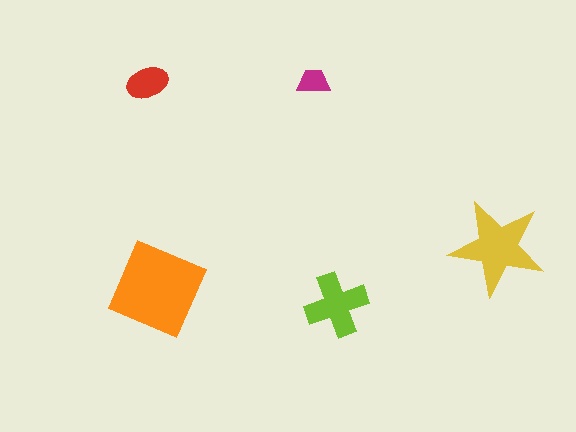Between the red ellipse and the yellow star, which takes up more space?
The yellow star.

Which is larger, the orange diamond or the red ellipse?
The orange diamond.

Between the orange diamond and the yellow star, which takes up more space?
The orange diamond.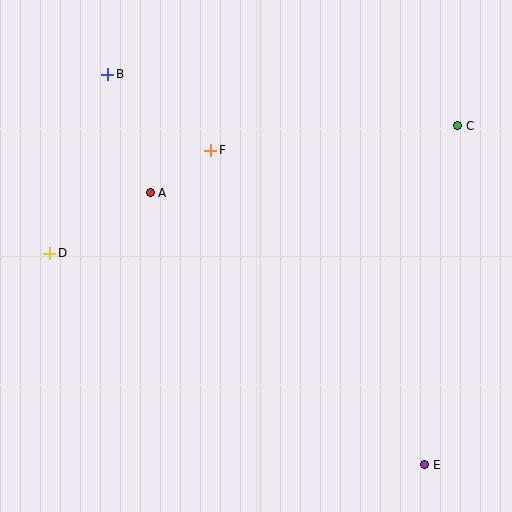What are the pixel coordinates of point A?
Point A is at (150, 193).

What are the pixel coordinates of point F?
Point F is at (211, 150).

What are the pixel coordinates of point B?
Point B is at (108, 74).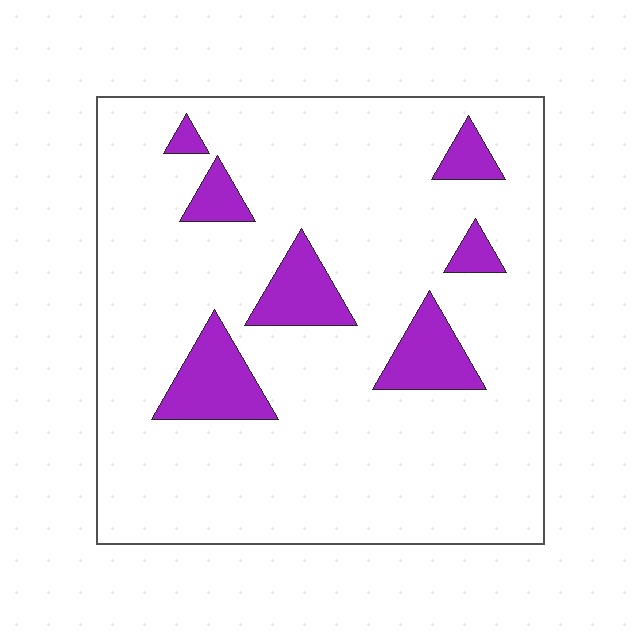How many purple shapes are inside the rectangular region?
7.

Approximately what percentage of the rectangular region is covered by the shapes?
Approximately 15%.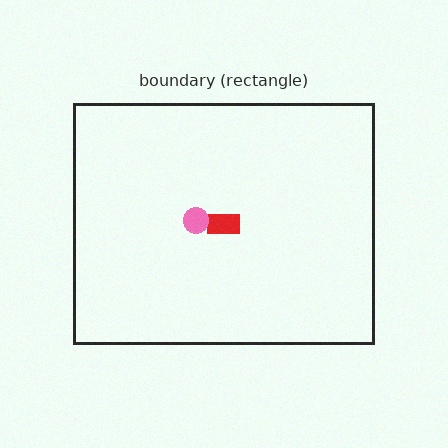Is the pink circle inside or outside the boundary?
Inside.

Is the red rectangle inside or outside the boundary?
Inside.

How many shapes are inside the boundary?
2 inside, 0 outside.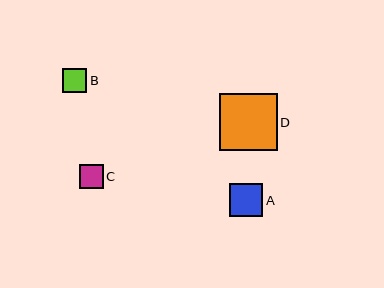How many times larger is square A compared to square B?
Square A is approximately 1.3 times the size of square B.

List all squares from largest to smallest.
From largest to smallest: D, A, B, C.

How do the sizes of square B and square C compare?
Square B and square C are approximately the same size.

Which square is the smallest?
Square C is the smallest with a size of approximately 24 pixels.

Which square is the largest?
Square D is the largest with a size of approximately 57 pixels.